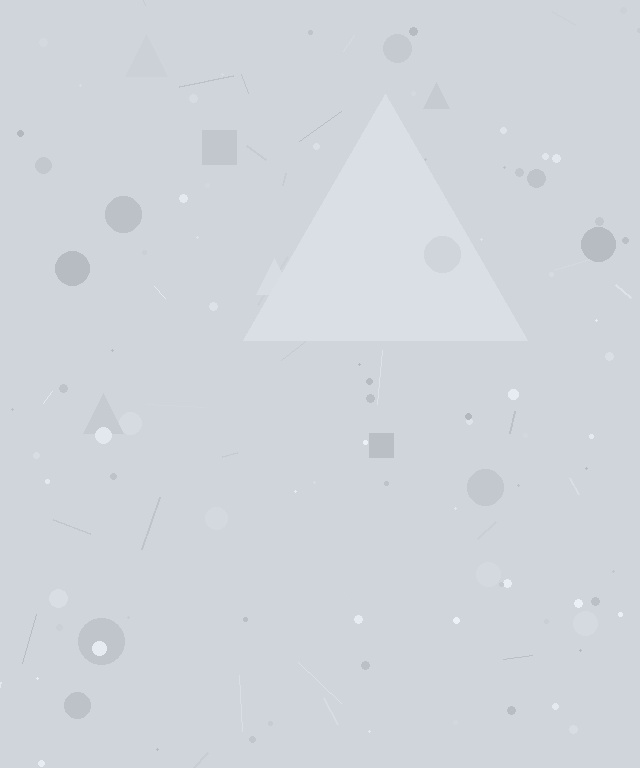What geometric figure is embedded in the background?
A triangle is embedded in the background.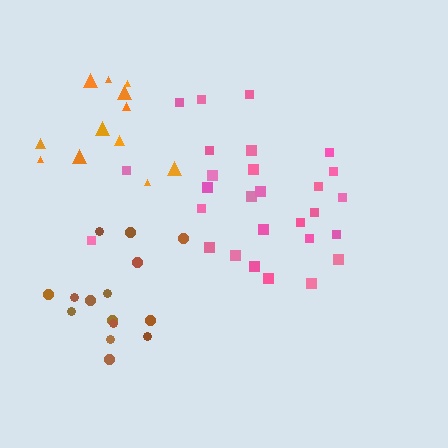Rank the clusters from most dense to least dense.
brown, orange, pink.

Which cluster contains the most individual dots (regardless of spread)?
Pink (28).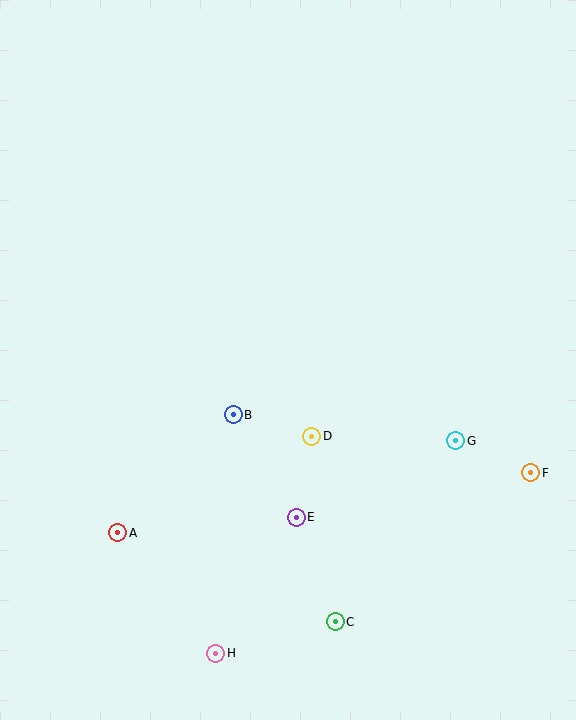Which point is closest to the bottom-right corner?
Point F is closest to the bottom-right corner.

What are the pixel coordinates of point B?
Point B is at (233, 415).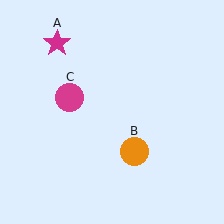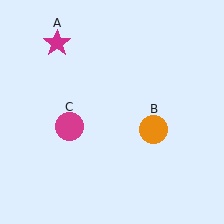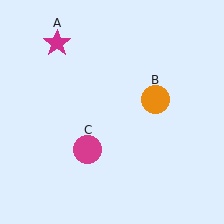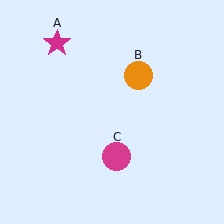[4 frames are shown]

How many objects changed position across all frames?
2 objects changed position: orange circle (object B), magenta circle (object C).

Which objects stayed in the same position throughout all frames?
Magenta star (object A) remained stationary.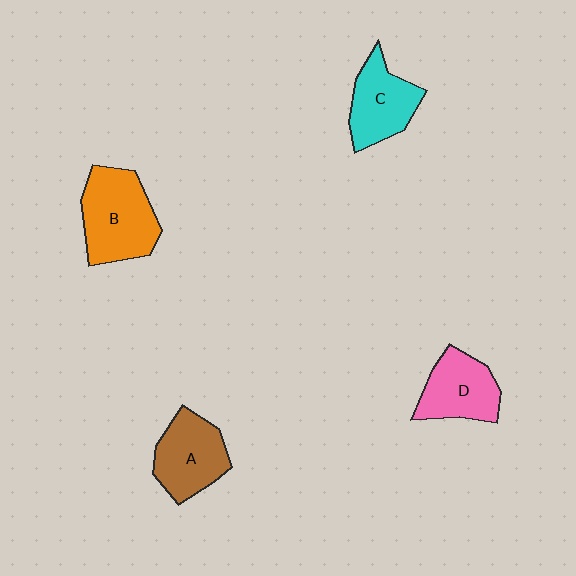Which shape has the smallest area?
Shape D (pink).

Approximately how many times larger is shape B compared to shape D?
Approximately 1.3 times.